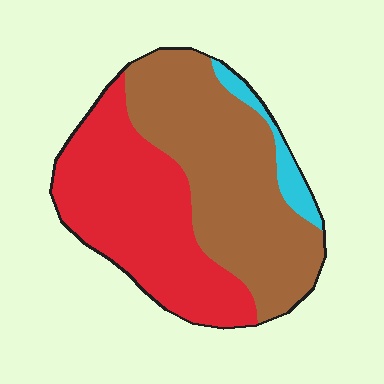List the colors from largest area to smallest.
From largest to smallest: brown, red, cyan.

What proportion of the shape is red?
Red covers about 45% of the shape.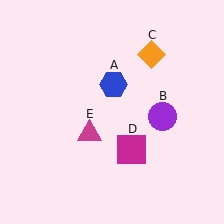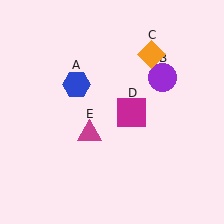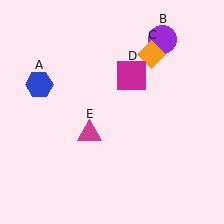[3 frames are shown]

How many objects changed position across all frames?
3 objects changed position: blue hexagon (object A), purple circle (object B), magenta square (object D).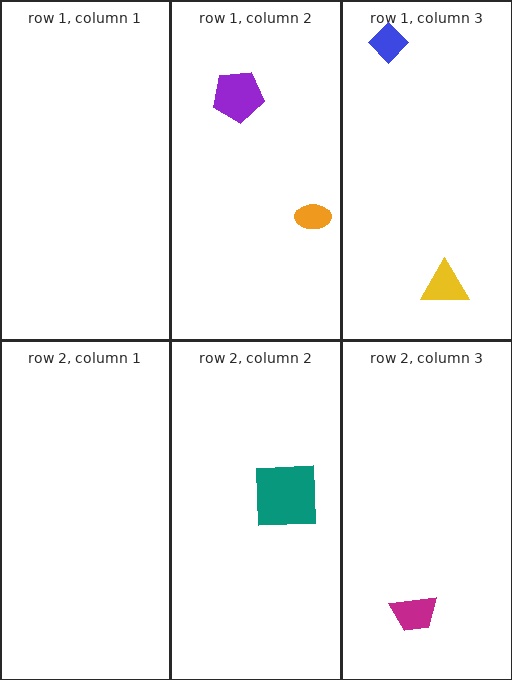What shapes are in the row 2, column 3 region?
The magenta trapezoid.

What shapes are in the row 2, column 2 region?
The teal square.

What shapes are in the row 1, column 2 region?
The orange ellipse, the purple pentagon.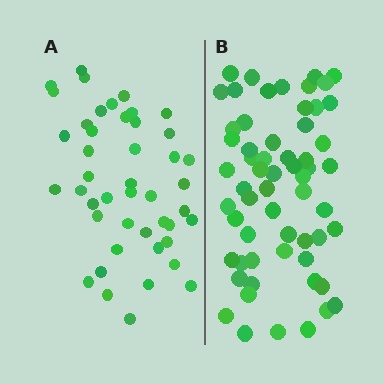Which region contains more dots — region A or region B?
Region B (the right region) has more dots.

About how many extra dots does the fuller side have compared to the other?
Region B has approximately 15 more dots than region A.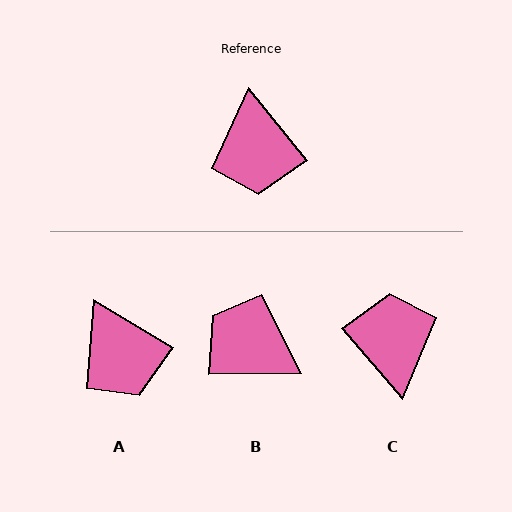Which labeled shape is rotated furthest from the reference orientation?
C, about 178 degrees away.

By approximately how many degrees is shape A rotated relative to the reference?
Approximately 21 degrees counter-clockwise.